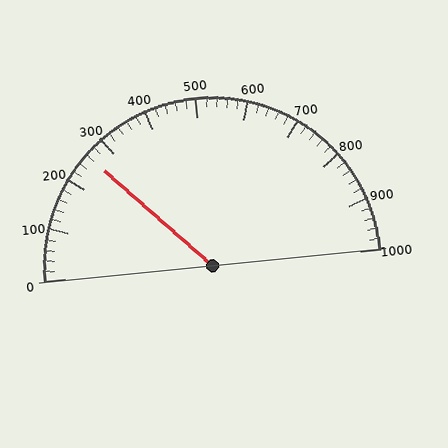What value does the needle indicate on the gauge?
The needle indicates approximately 260.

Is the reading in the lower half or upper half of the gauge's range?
The reading is in the lower half of the range (0 to 1000).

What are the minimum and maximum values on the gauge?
The gauge ranges from 0 to 1000.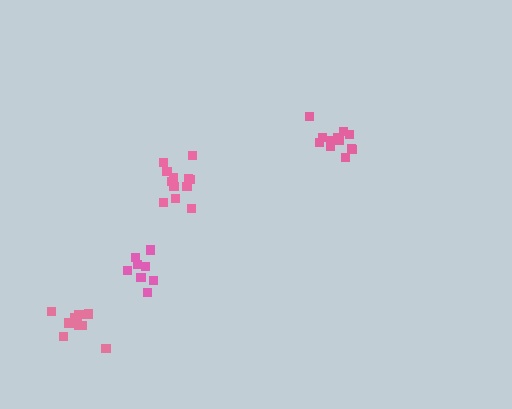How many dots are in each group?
Group 1: 10 dots, Group 2: 8 dots, Group 3: 12 dots, Group 4: 12 dots (42 total).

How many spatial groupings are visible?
There are 4 spatial groupings.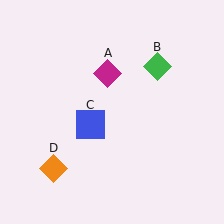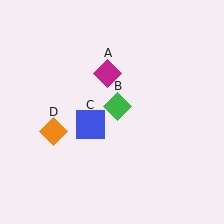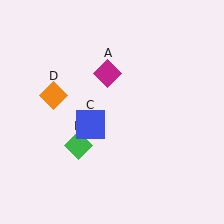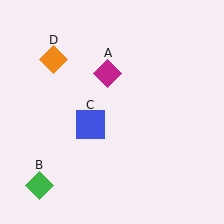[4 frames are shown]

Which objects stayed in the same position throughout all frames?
Magenta diamond (object A) and blue square (object C) remained stationary.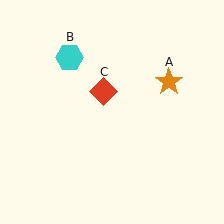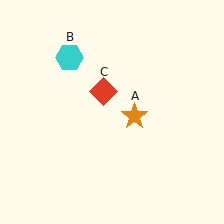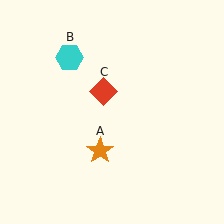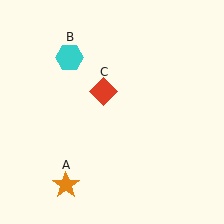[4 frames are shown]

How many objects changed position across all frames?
1 object changed position: orange star (object A).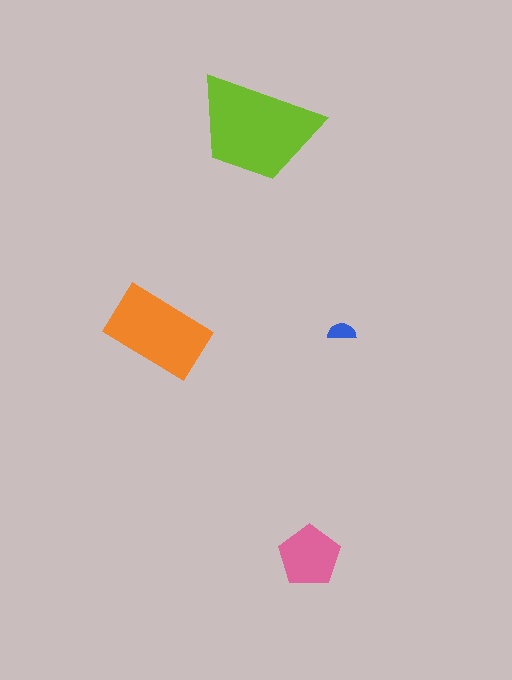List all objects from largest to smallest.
The lime trapezoid, the orange rectangle, the pink pentagon, the blue semicircle.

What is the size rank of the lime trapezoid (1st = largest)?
1st.